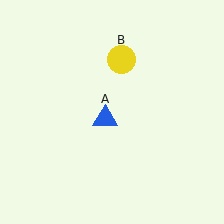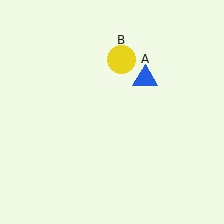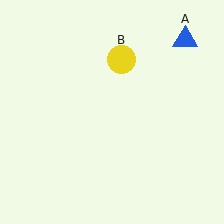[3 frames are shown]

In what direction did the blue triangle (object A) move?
The blue triangle (object A) moved up and to the right.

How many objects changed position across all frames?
1 object changed position: blue triangle (object A).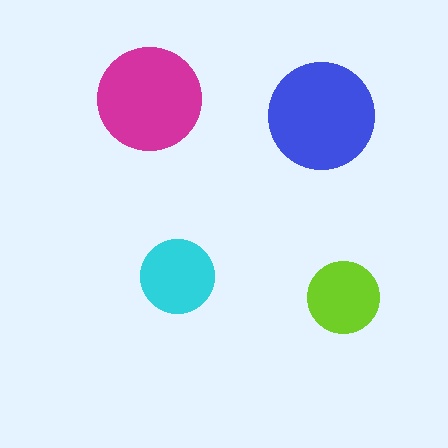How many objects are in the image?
There are 4 objects in the image.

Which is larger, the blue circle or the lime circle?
The blue one.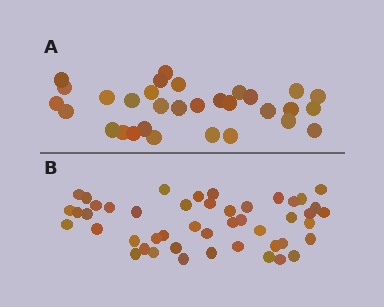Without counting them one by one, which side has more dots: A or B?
Region B (the bottom region) has more dots.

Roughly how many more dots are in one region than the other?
Region B has approximately 15 more dots than region A.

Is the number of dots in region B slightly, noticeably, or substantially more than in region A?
Region B has substantially more. The ratio is roughly 1.5 to 1.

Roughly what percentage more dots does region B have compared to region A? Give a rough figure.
About 50% more.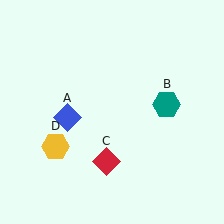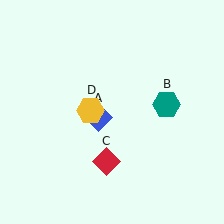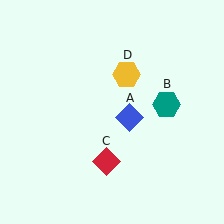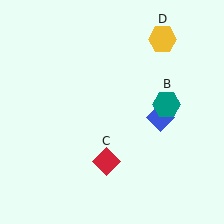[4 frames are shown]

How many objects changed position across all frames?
2 objects changed position: blue diamond (object A), yellow hexagon (object D).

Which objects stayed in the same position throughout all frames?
Teal hexagon (object B) and red diamond (object C) remained stationary.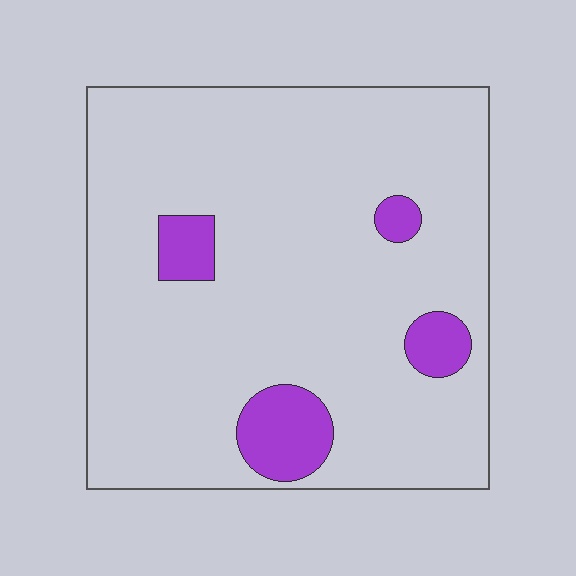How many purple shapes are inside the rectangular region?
4.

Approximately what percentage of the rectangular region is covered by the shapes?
Approximately 10%.